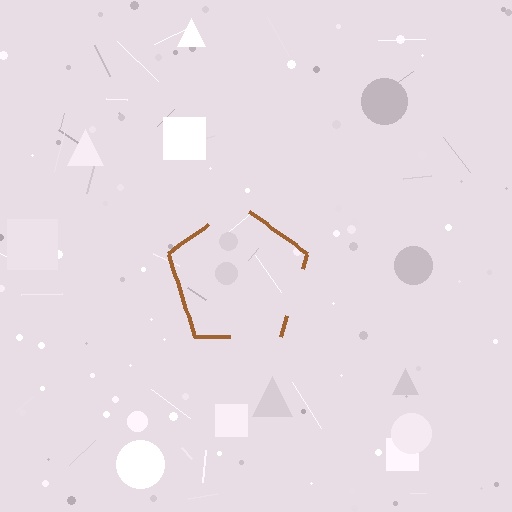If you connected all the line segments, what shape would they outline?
They would outline a pentagon.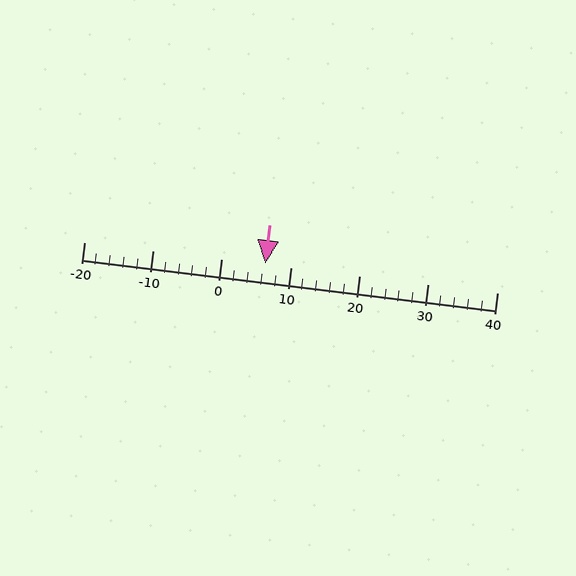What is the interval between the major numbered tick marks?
The major tick marks are spaced 10 units apart.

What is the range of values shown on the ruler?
The ruler shows values from -20 to 40.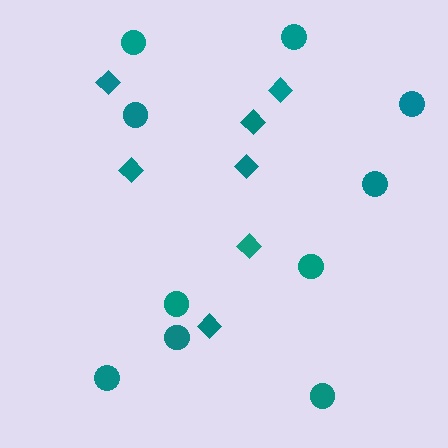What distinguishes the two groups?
There are 2 groups: one group of diamonds (7) and one group of circles (10).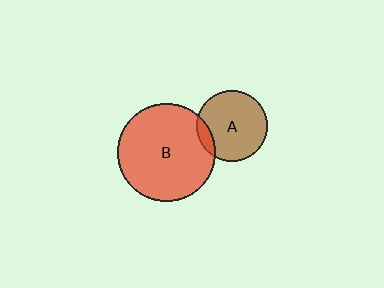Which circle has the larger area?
Circle B (red).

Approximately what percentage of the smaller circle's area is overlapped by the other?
Approximately 10%.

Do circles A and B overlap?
Yes.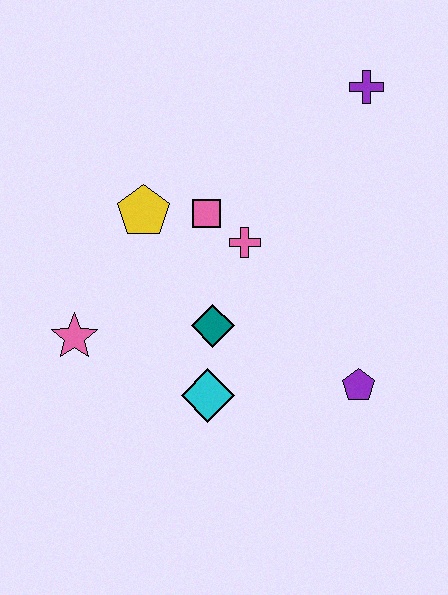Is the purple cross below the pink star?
No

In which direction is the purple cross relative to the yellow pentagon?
The purple cross is to the right of the yellow pentagon.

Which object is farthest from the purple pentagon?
The purple cross is farthest from the purple pentagon.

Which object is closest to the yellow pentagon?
The pink square is closest to the yellow pentagon.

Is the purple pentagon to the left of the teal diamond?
No